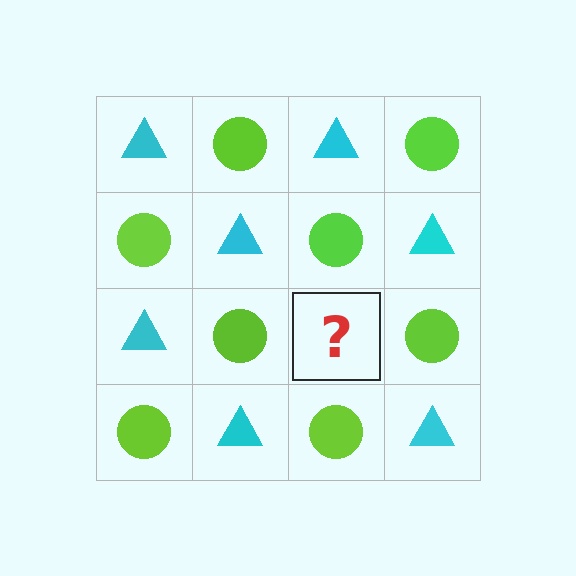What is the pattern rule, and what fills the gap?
The rule is that it alternates cyan triangle and lime circle in a checkerboard pattern. The gap should be filled with a cyan triangle.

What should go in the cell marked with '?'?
The missing cell should contain a cyan triangle.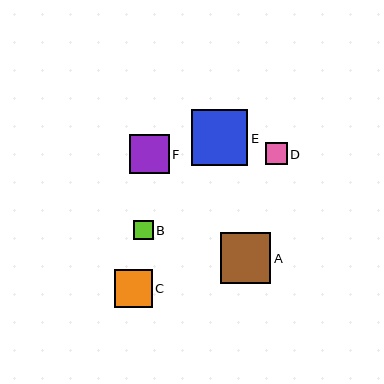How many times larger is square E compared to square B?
Square E is approximately 2.9 times the size of square B.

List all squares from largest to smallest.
From largest to smallest: E, A, F, C, D, B.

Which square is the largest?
Square E is the largest with a size of approximately 56 pixels.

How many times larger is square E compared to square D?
Square E is approximately 2.6 times the size of square D.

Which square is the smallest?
Square B is the smallest with a size of approximately 20 pixels.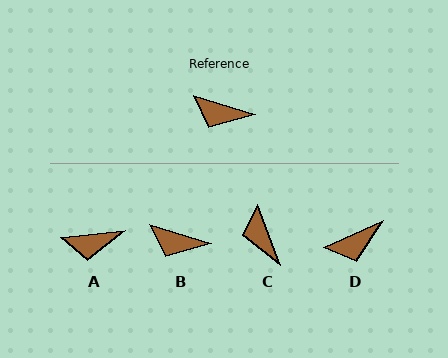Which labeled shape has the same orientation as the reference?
B.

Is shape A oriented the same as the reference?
No, it is off by about 23 degrees.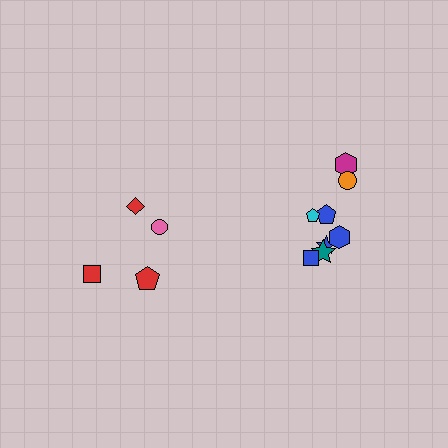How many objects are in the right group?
There are 8 objects.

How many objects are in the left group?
There are 4 objects.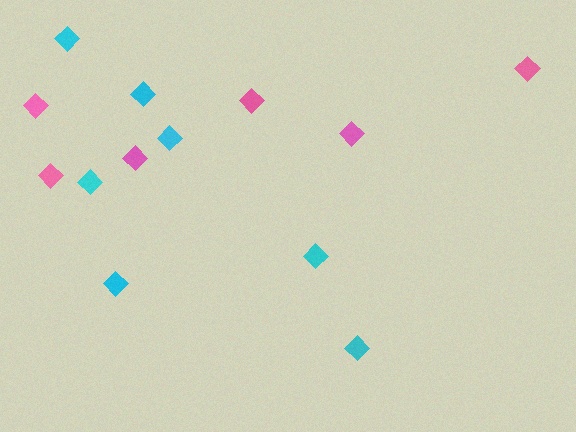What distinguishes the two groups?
There are 2 groups: one group of cyan diamonds (7) and one group of pink diamonds (6).